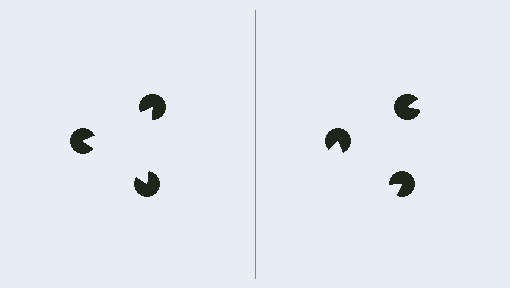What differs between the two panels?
The pac-man discs are positioned identically on both sides; only the wedge orientations differ. On the left they align to a triangle; on the right they are misaligned.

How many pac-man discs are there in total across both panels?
6 — 3 on each side.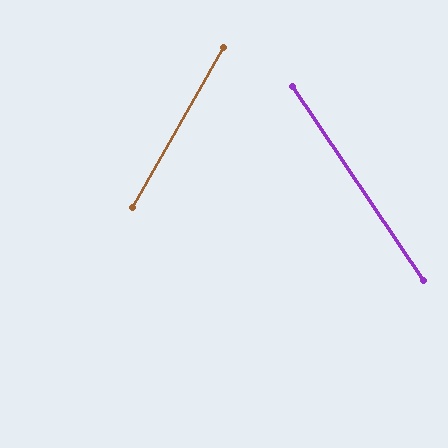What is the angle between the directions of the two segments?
Approximately 64 degrees.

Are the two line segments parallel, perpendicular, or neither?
Neither parallel nor perpendicular — they differ by about 64°.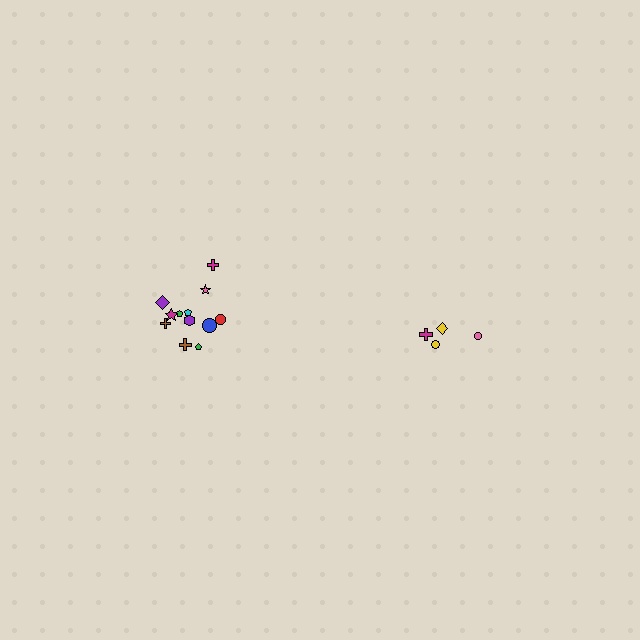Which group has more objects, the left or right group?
The left group.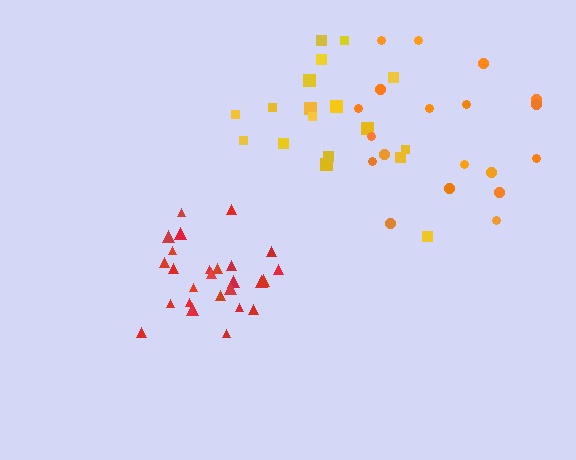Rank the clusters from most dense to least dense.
red, yellow, orange.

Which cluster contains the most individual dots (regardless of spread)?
Red (26).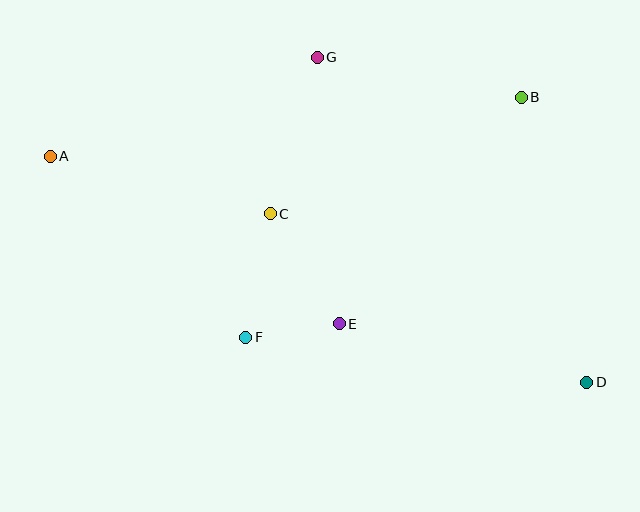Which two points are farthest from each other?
Points A and D are farthest from each other.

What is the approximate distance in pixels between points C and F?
The distance between C and F is approximately 126 pixels.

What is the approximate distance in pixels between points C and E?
The distance between C and E is approximately 129 pixels.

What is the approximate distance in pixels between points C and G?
The distance between C and G is approximately 164 pixels.